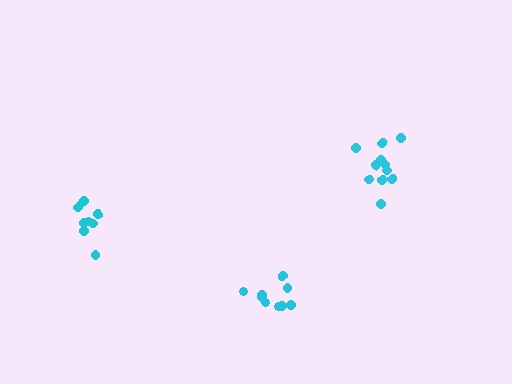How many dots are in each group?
Group 1: 9 dots, Group 2: 11 dots, Group 3: 9 dots (29 total).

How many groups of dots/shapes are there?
There are 3 groups.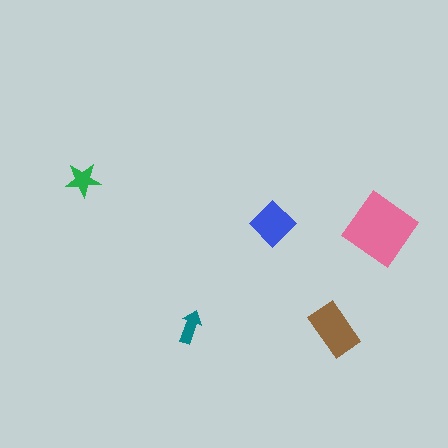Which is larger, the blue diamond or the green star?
The blue diamond.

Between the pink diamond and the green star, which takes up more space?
The pink diamond.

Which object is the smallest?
The teal arrow.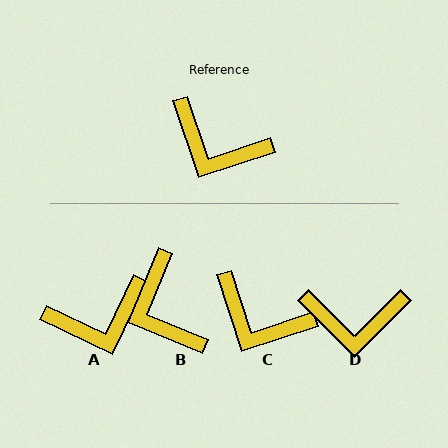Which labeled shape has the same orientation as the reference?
C.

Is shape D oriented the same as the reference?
No, it is off by about 27 degrees.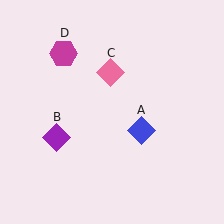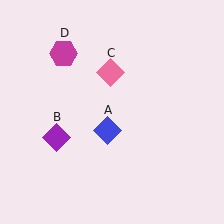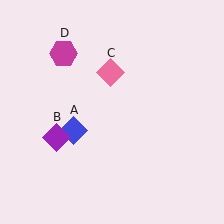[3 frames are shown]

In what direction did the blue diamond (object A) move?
The blue diamond (object A) moved left.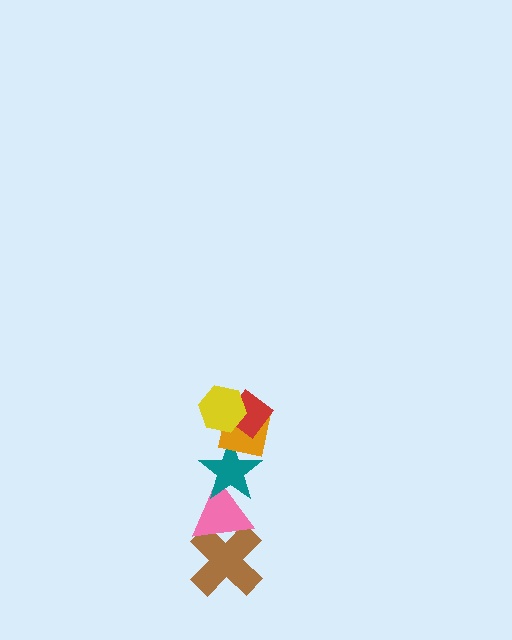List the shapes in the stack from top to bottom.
From top to bottom: the yellow hexagon, the red diamond, the orange square, the teal star, the pink triangle, the brown cross.